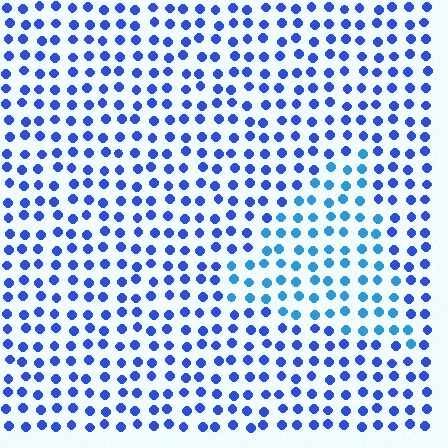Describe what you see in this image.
The image is filled with small blue elements in a uniform arrangement. A triangle-shaped region is visible where the elements are tinted to a slightly different hue, forming a subtle color boundary.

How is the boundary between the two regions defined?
The boundary is defined purely by a slight shift in hue (about 27 degrees). Spacing, size, and orientation are identical on both sides.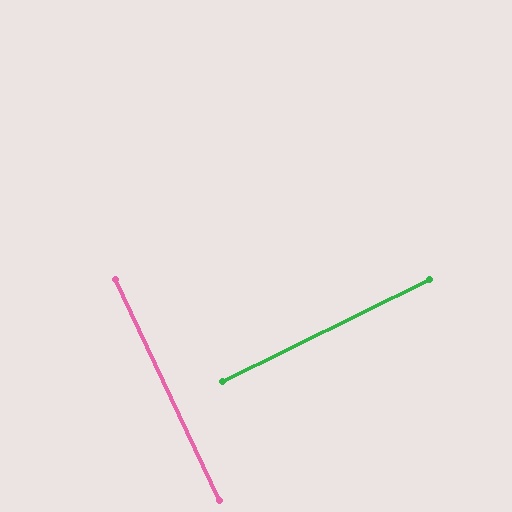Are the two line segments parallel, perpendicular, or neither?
Perpendicular — they meet at approximately 89°.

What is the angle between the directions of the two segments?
Approximately 89 degrees.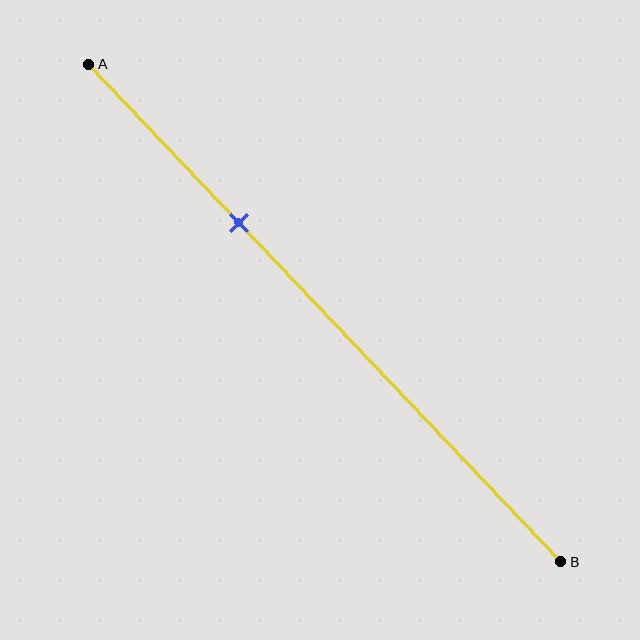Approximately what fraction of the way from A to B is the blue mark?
The blue mark is approximately 30% of the way from A to B.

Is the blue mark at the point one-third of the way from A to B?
Yes, the mark is approximately at the one-third point.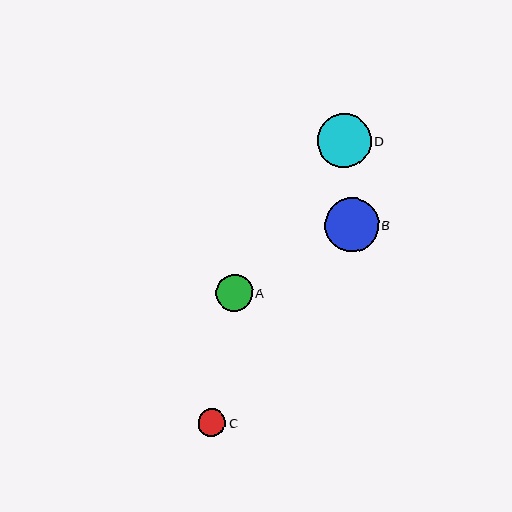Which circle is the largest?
Circle D is the largest with a size of approximately 54 pixels.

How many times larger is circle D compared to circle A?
Circle D is approximately 1.5 times the size of circle A.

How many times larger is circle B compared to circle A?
Circle B is approximately 1.5 times the size of circle A.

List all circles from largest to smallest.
From largest to smallest: D, B, A, C.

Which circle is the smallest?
Circle C is the smallest with a size of approximately 28 pixels.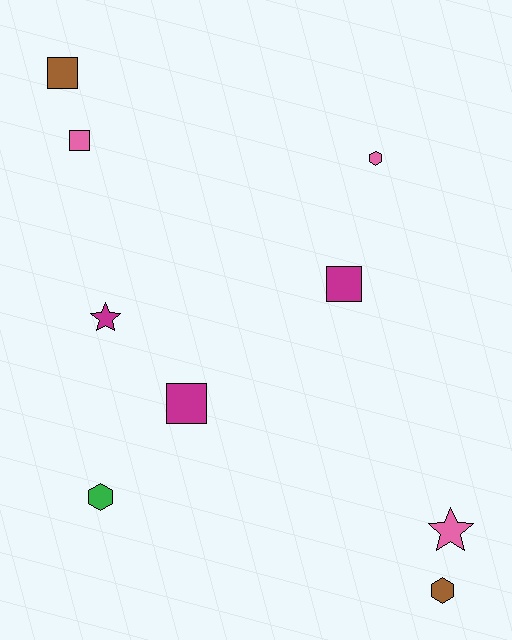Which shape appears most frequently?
Square, with 4 objects.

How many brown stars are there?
There are no brown stars.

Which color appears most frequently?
Magenta, with 3 objects.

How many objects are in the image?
There are 9 objects.